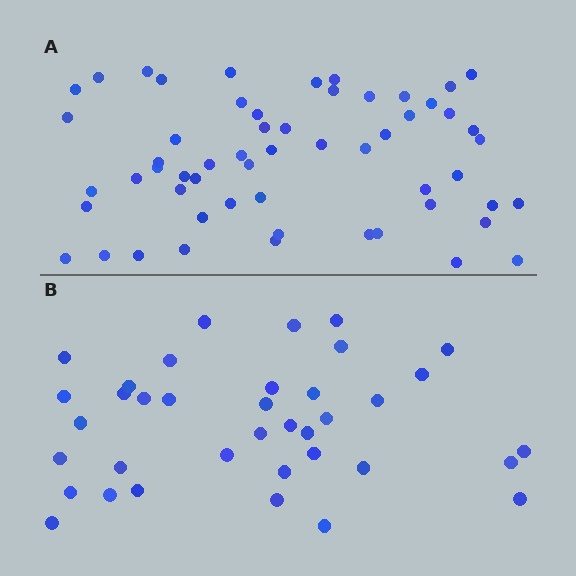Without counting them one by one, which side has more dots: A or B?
Region A (the top region) has more dots.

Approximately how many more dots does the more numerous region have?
Region A has approximately 20 more dots than region B.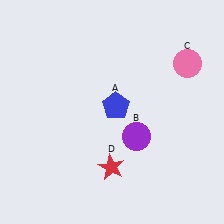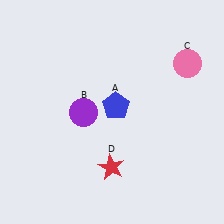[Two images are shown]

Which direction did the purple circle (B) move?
The purple circle (B) moved left.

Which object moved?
The purple circle (B) moved left.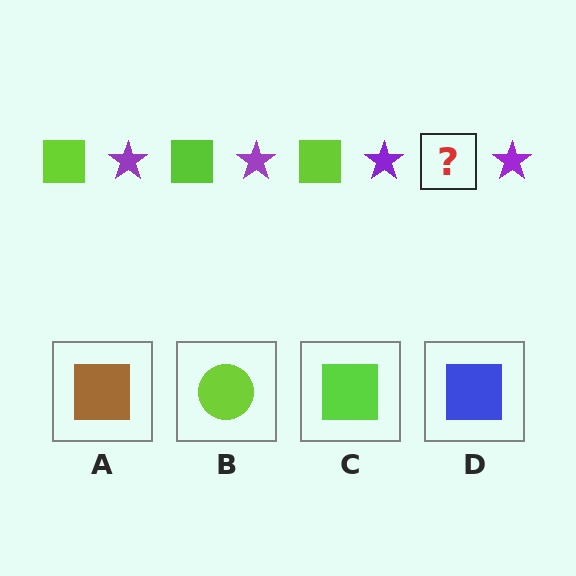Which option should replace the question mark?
Option C.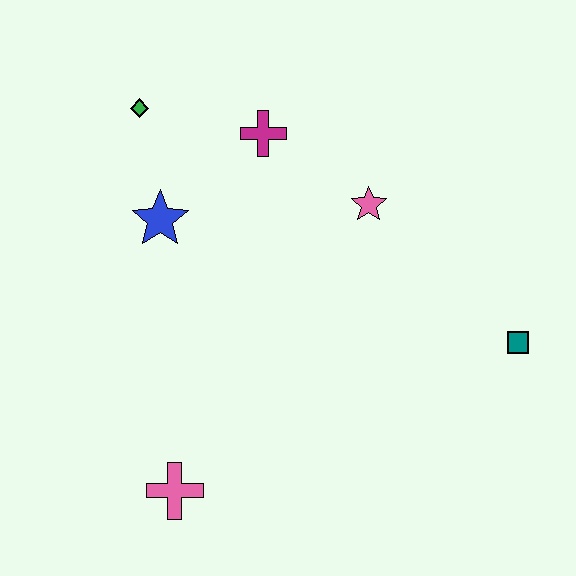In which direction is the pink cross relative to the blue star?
The pink cross is below the blue star.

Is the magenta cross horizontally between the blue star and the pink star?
Yes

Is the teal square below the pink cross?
No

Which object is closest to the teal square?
The pink star is closest to the teal square.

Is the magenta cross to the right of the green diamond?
Yes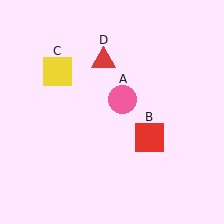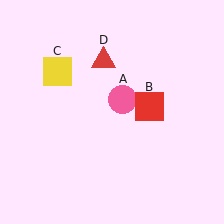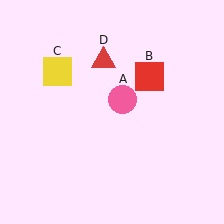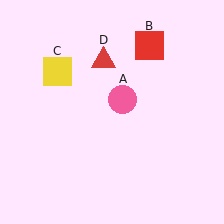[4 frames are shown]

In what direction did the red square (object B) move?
The red square (object B) moved up.